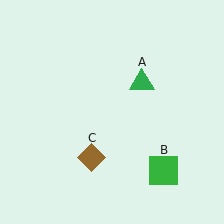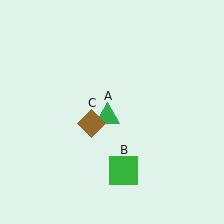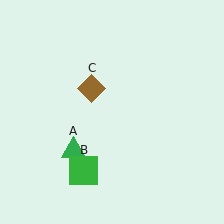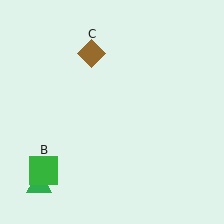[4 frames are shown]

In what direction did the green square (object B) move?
The green square (object B) moved left.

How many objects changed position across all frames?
3 objects changed position: green triangle (object A), green square (object B), brown diamond (object C).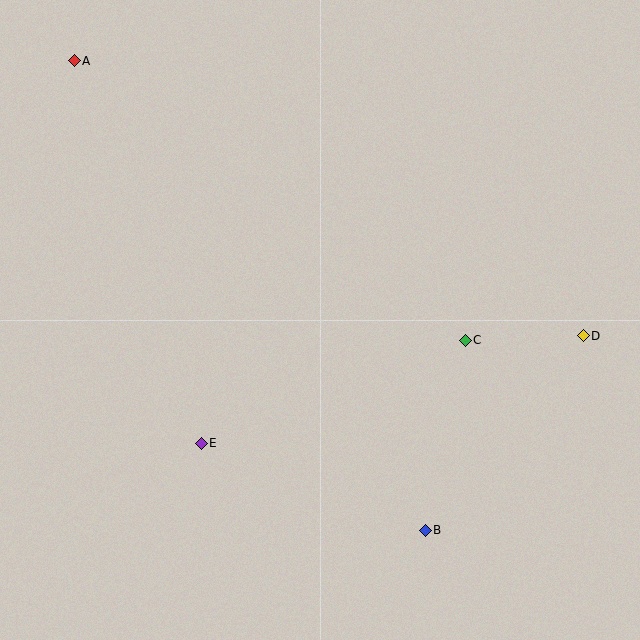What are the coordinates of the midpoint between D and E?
The midpoint between D and E is at (392, 389).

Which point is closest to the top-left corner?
Point A is closest to the top-left corner.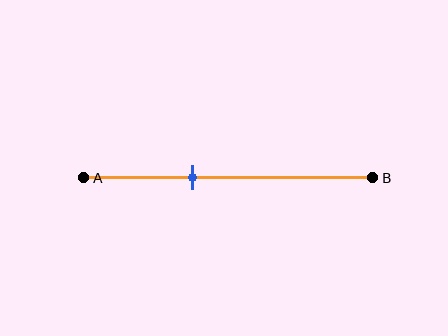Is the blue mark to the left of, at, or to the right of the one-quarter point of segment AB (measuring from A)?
The blue mark is to the right of the one-quarter point of segment AB.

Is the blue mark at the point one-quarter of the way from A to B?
No, the mark is at about 40% from A, not at the 25% one-quarter point.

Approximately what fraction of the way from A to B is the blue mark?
The blue mark is approximately 40% of the way from A to B.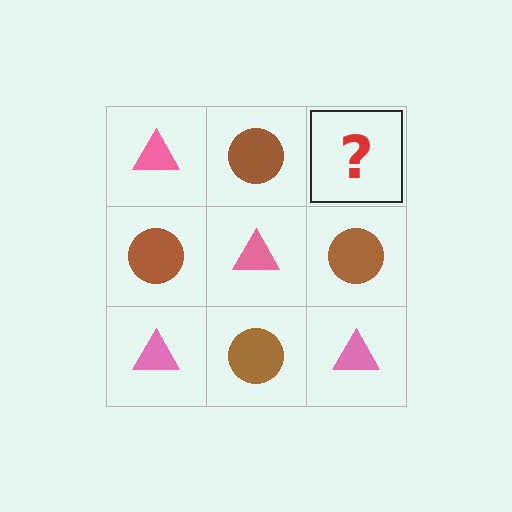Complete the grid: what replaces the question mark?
The question mark should be replaced with a pink triangle.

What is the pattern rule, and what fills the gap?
The rule is that it alternates pink triangle and brown circle in a checkerboard pattern. The gap should be filled with a pink triangle.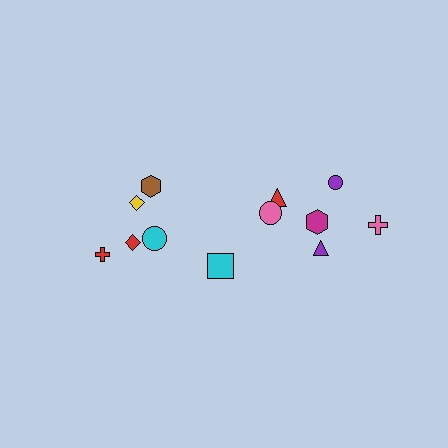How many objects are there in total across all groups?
There are 12 objects.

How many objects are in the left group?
There are 5 objects.